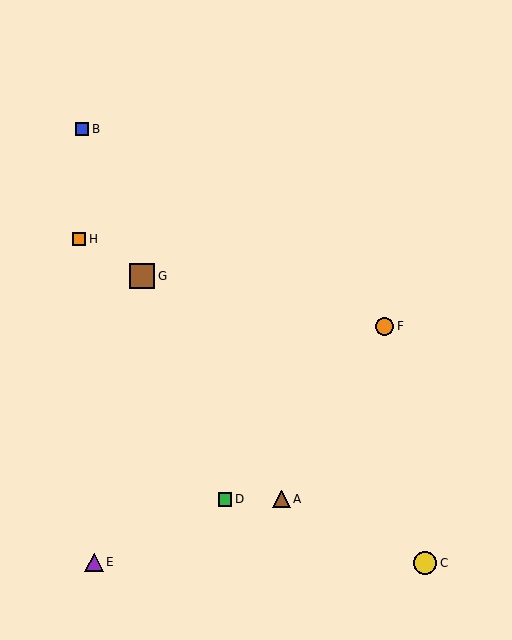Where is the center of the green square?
The center of the green square is at (225, 499).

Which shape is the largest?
The brown square (labeled G) is the largest.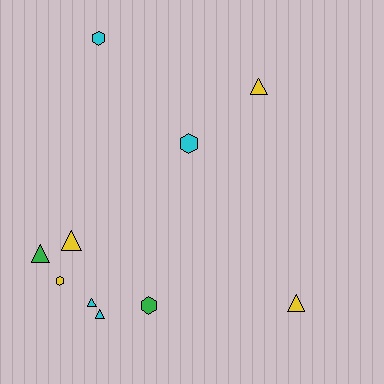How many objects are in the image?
There are 10 objects.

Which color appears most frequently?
Cyan, with 4 objects.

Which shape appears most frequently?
Triangle, with 6 objects.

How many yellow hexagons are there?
There is 1 yellow hexagon.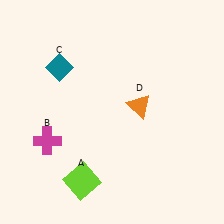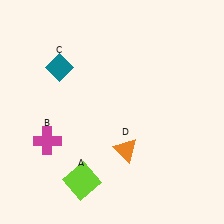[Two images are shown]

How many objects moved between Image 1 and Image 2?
1 object moved between the two images.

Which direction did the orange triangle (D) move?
The orange triangle (D) moved down.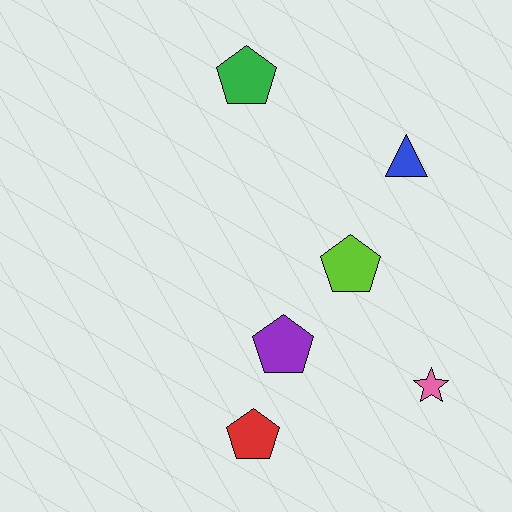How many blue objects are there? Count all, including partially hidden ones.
There is 1 blue object.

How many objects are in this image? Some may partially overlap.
There are 6 objects.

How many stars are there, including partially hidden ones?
There is 1 star.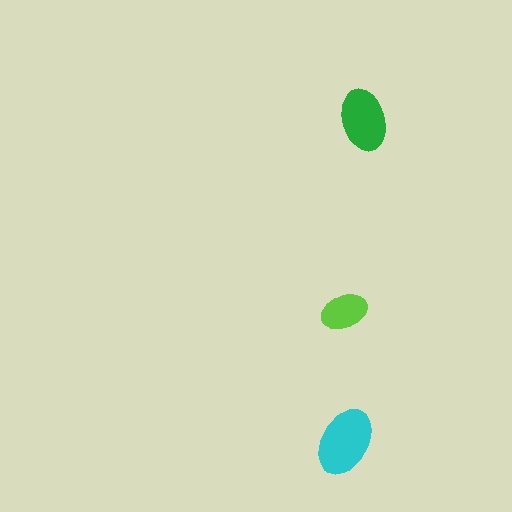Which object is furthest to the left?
The lime ellipse is leftmost.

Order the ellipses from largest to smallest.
the cyan one, the green one, the lime one.